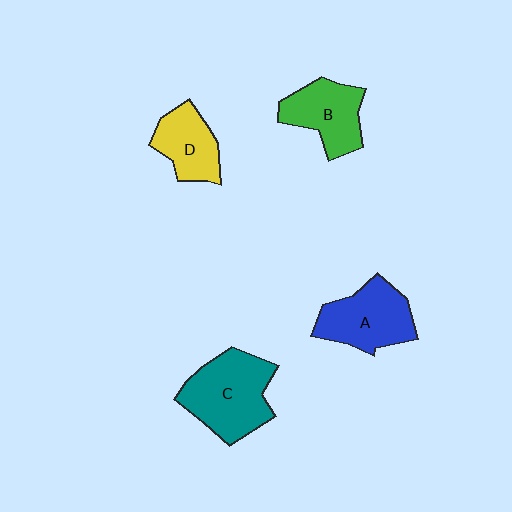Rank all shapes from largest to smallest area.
From largest to smallest: C (teal), A (blue), B (green), D (yellow).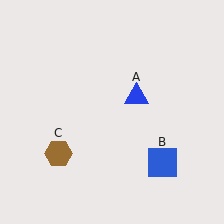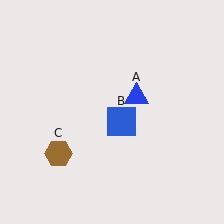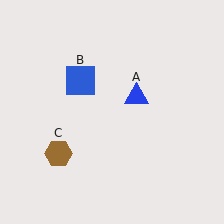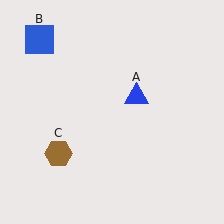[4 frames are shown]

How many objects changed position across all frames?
1 object changed position: blue square (object B).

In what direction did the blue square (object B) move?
The blue square (object B) moved up and to the left.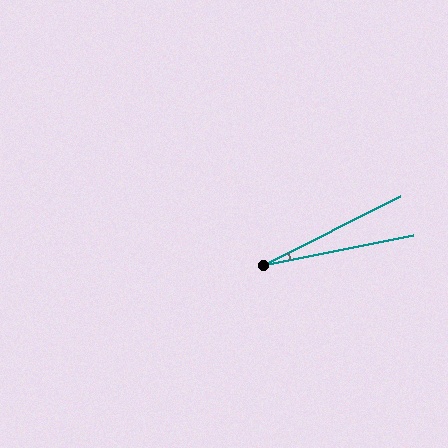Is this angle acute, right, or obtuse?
It is acute.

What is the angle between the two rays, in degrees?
Approximately 15 degrees.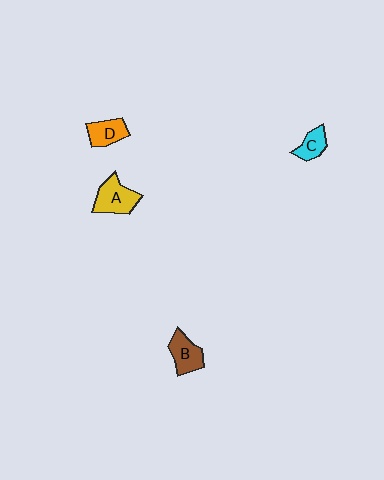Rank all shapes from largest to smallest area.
From largest to smallest: A (yellow), B (brown), D (orange), C (cyan).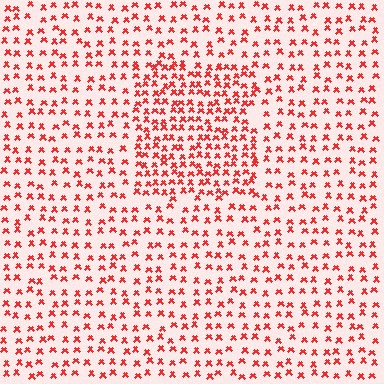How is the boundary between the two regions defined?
The boundary is defined by a change in element density (approximately 1.8x ratio). All elements are the same color, size, and shape.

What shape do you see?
I see a rectangle.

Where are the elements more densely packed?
The elements are more densely packed inside the rectangle boundary.